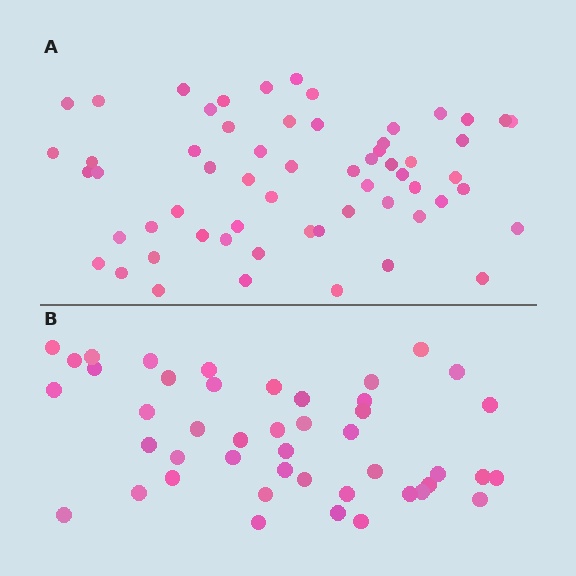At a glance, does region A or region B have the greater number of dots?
Region A (the top region) has more dots.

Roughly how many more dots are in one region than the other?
Region A has approximately 15 more dots than region B.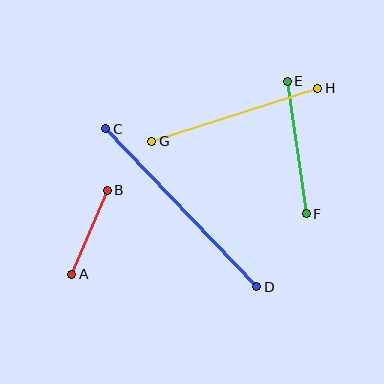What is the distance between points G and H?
The distance is approximately 174 pixels.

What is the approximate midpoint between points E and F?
The midpoint is at approximately (297, 147) pixels.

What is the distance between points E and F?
The distance is approximately 134 pixels.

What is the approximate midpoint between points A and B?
The midpoint is at approximately (89, 232) pixels.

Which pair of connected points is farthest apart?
Points C and D are farthest apart.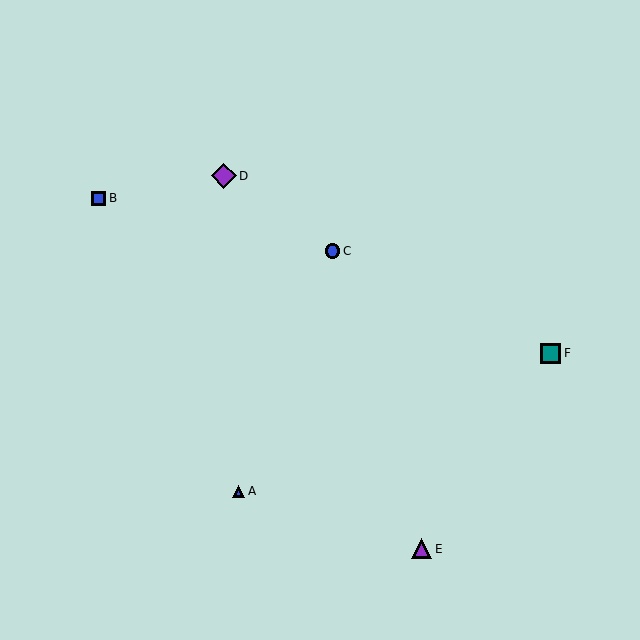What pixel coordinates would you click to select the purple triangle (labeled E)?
Click at (421, 549) to select the purple triangle E.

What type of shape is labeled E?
Shape E is a purple triangle.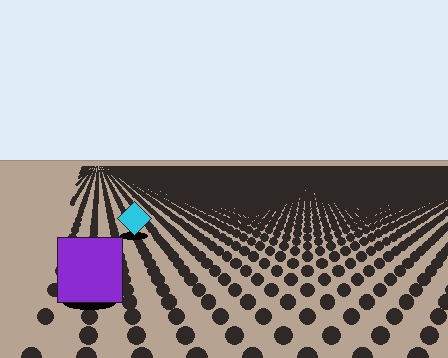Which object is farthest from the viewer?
The cyan diamond is farthest from the viewer. It appears smaller and the ground texture around it is denser.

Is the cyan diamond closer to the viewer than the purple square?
No. The purple square is closer — you can tell from the texture gradient: the ground texture is coarser near it.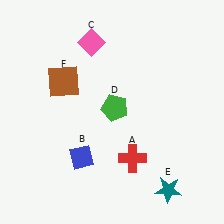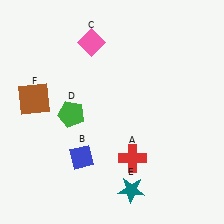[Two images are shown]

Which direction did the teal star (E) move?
The teal star (E) moved left.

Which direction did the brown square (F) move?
The brown square (F) moved left.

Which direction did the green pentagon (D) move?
The green pentagon (D) moved left.